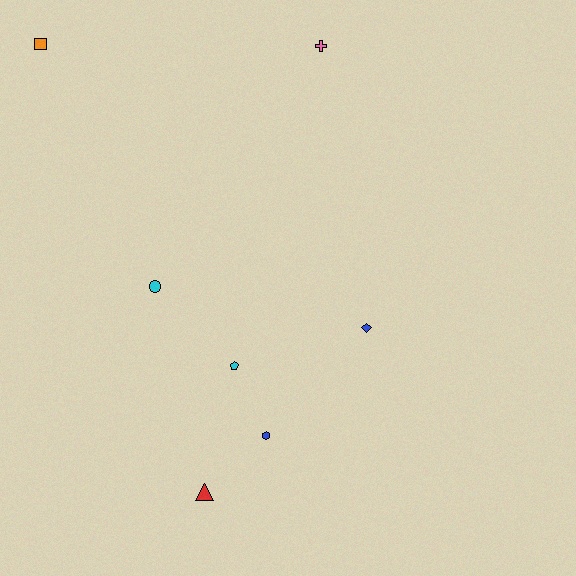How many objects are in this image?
There are 7 objects.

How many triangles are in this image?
There is 1 triangle.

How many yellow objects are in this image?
There are no yellow objects.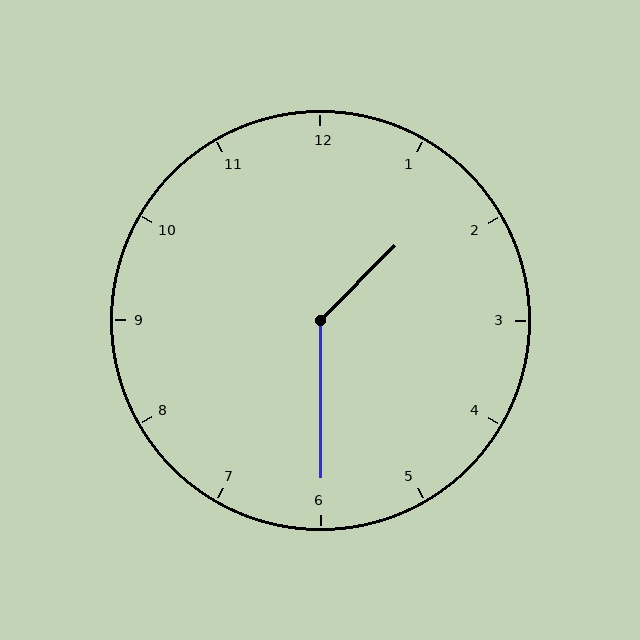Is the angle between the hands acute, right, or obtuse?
It is obtuse.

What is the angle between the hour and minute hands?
Approximately 135 degrees.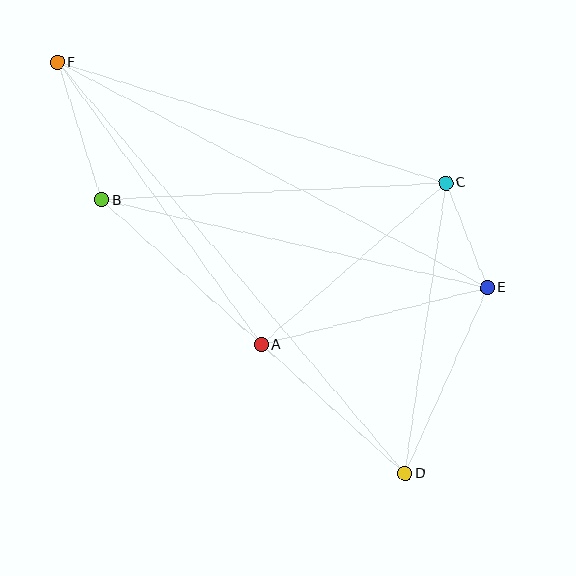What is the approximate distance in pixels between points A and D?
The distance between A and D is approximately 193 pixels.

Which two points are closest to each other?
Points C and E are closest to each other.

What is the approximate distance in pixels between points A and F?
The distance between A and F is approximately 348 pixels.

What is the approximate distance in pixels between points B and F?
The distance between B and F is approximately 144 pixels.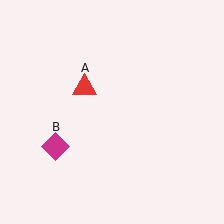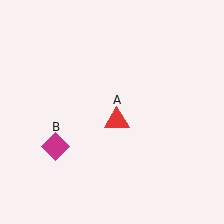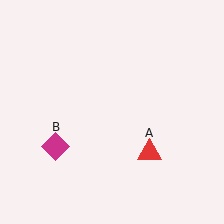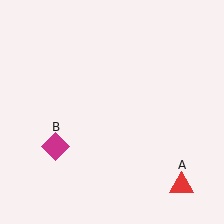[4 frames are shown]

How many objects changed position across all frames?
1 object changed position: red triangle (object A).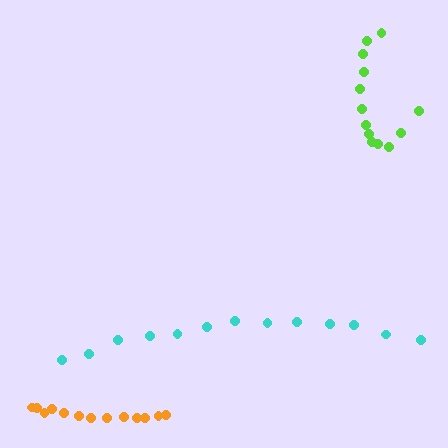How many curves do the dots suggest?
There are 3 distinct paths.